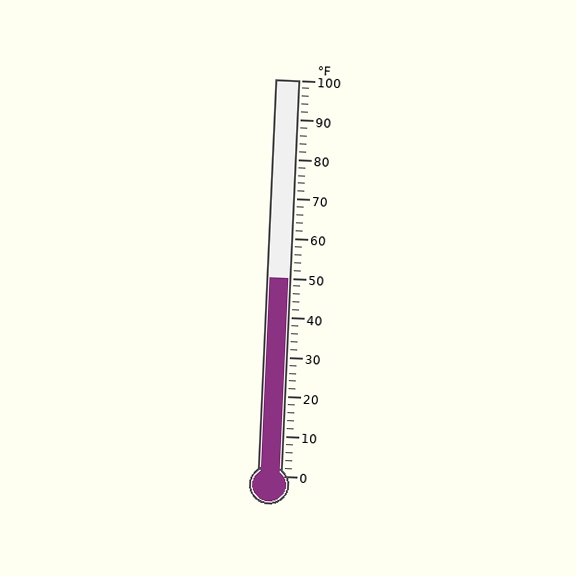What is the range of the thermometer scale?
The thermometer scale ranges from 0°F to 100°F.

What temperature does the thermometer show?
The thermometer shows approximately 50°F.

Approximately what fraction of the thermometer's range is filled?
The thermometer is filled to approximately 50% of its range.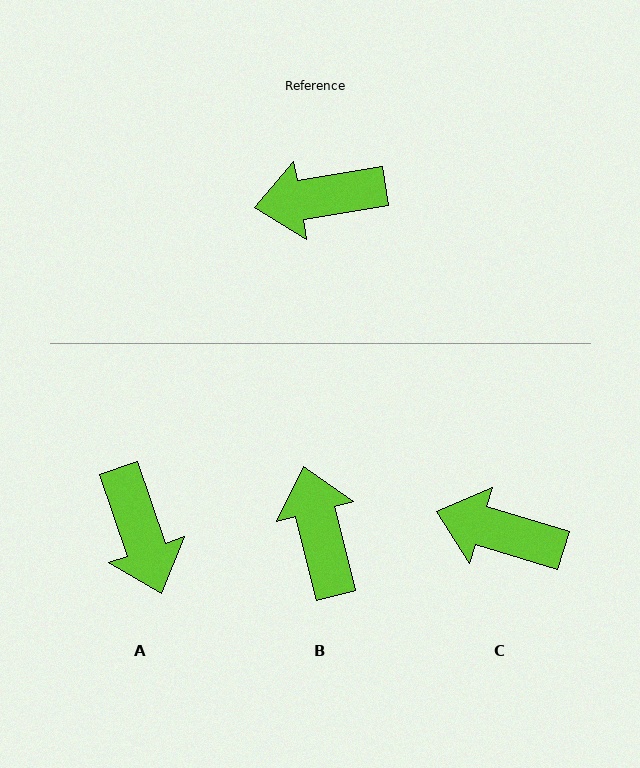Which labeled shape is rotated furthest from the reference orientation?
A, about 99 degrees away.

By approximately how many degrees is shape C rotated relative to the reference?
Approximately 27 degrees clockwise.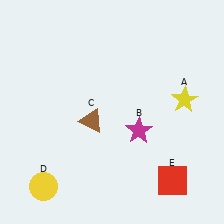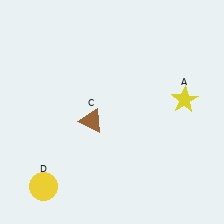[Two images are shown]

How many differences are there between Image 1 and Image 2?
There are 2 differences between the two images.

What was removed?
The magenta star (B), the red square (E) were removed in Image 2.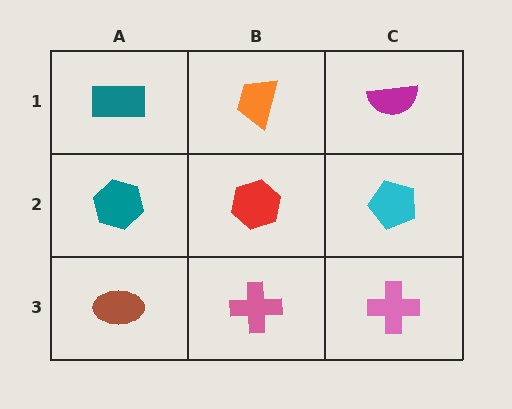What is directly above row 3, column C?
A cyan pentagon.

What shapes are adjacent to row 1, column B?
A red hexagon (row 2, column B), a teal rectangle (row 1, column A), a magenta semicircle (row 1, column C).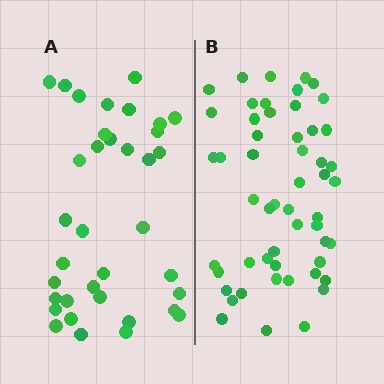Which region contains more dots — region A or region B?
Region B (the right region) has more dots.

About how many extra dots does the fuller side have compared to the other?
Region B has approximately 15 more dots than region A.